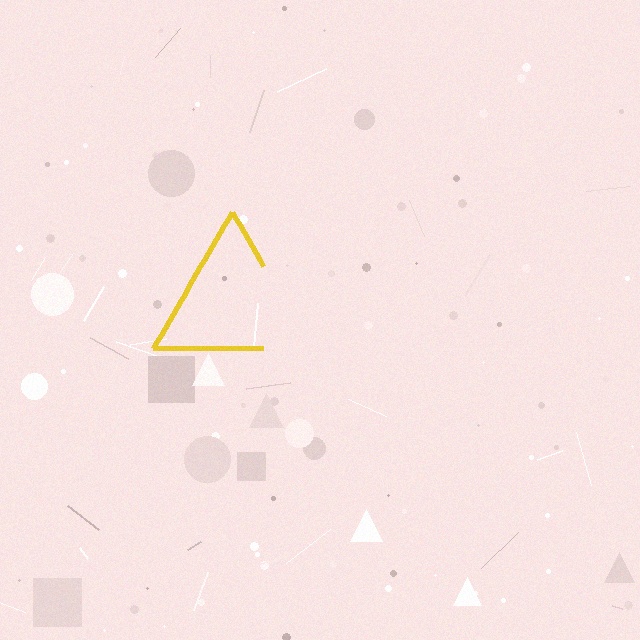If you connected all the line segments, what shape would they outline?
They would outline a triangle.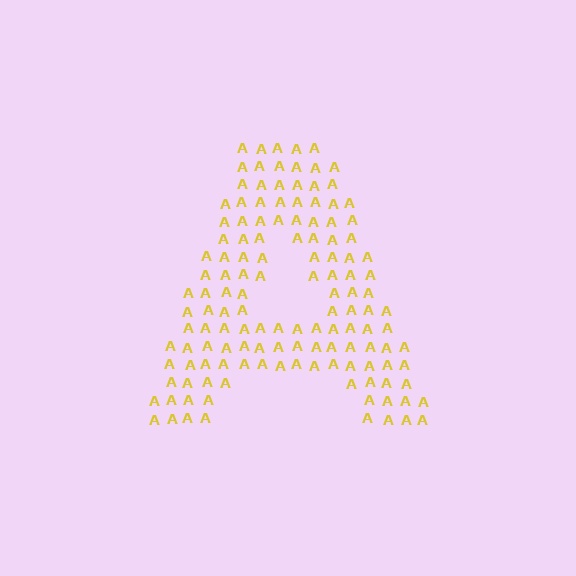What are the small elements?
The small elements are letter A's.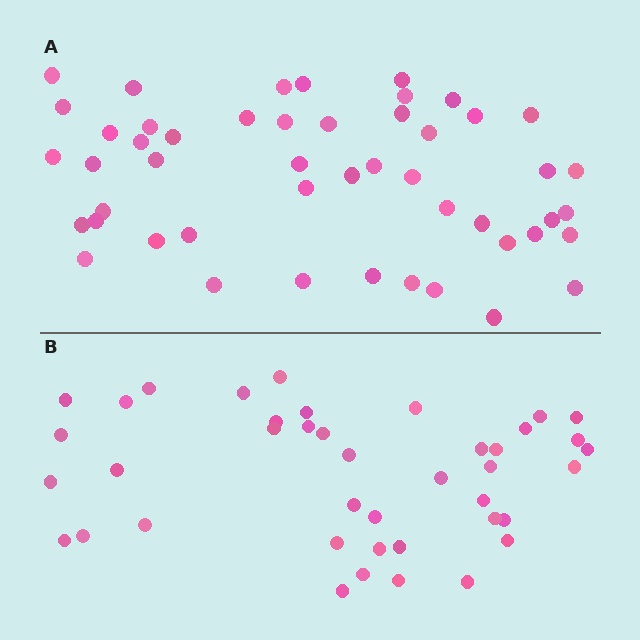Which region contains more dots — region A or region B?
Region A (the top region) has more dots.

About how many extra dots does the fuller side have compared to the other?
Region A has roughly 8 or so more dots than region B.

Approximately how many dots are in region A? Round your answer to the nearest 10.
About 50 dots. (The exact count is 49, which rounds to 50.)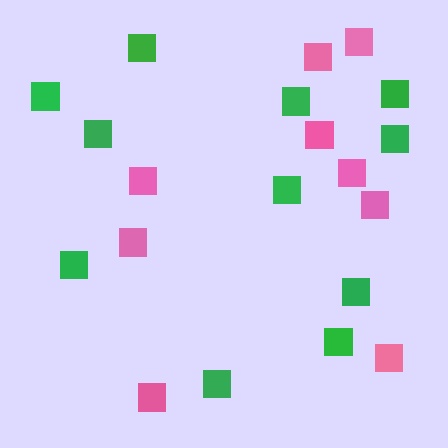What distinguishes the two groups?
There are 2 groups: one group of green squares (11) and one group of pink squares (9).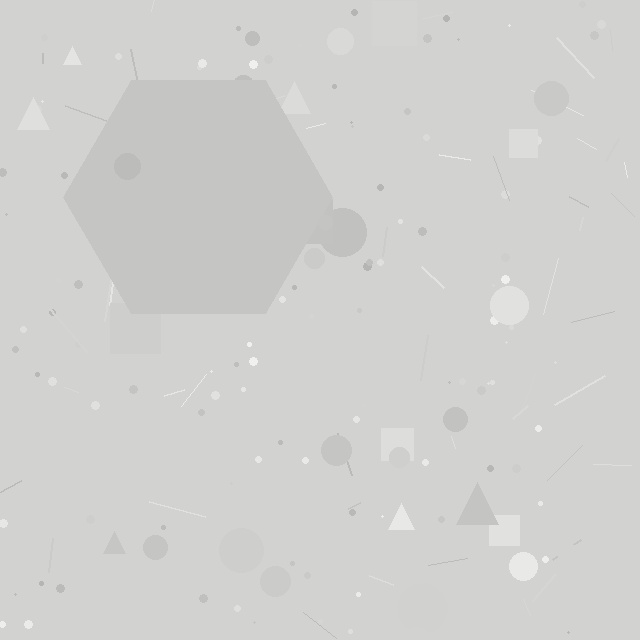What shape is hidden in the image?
A hexagon is hidden in the image.